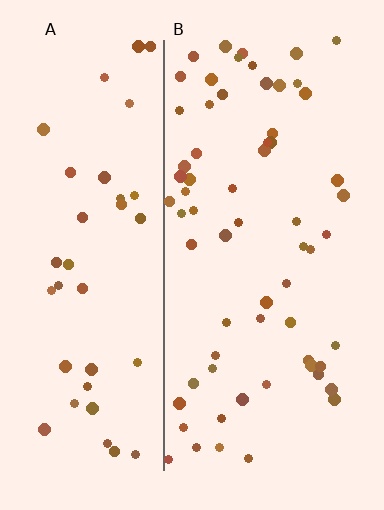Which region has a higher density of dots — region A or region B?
B (the right).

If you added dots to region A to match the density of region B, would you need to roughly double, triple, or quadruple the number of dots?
Approximately double.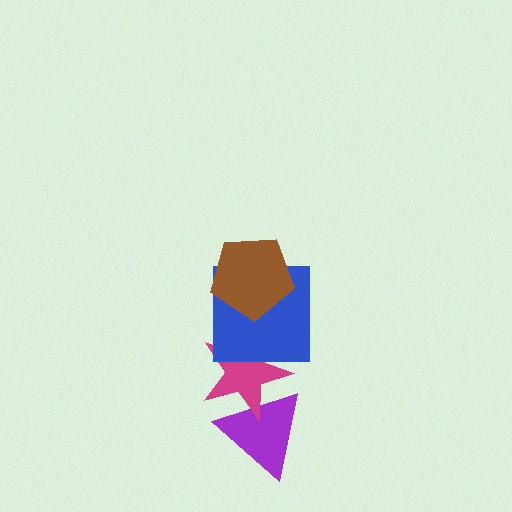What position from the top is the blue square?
The blue square is 2nd from the top.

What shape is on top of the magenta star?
The blue square is on top of the magenta star.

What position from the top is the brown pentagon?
The brown pentagon is 1st from the top.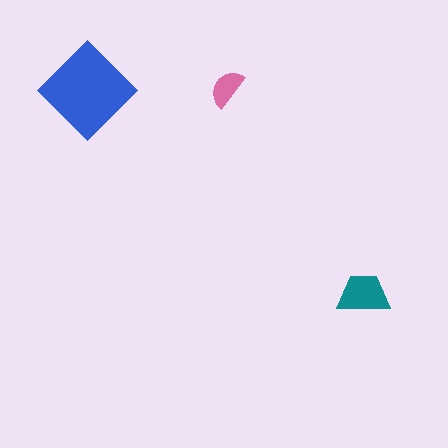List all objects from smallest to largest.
The pink semicircle, the teal trapezoid, the blue diamond.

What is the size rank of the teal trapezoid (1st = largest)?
2nd.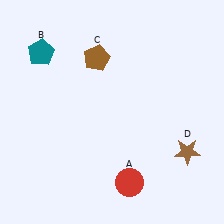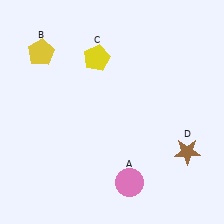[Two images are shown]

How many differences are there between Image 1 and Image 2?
There are 3 differences between the two images.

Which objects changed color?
A changed from red to pink. B changed from teal to yellow. C changed from brown to yellow.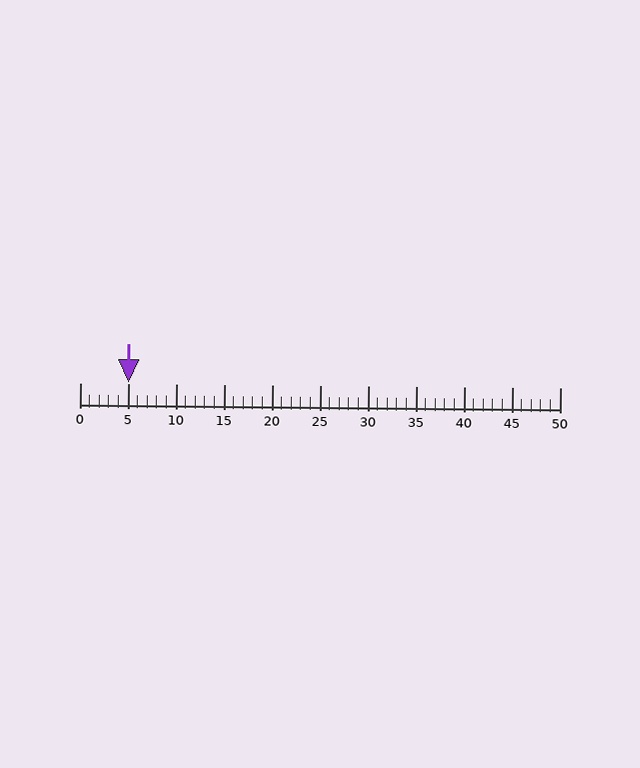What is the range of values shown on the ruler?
The ruler shows values from 0 to 50.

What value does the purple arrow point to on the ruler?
The purple arrow points to approximately 5.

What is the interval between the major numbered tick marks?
The major tick marks are spaced 5 units apart.